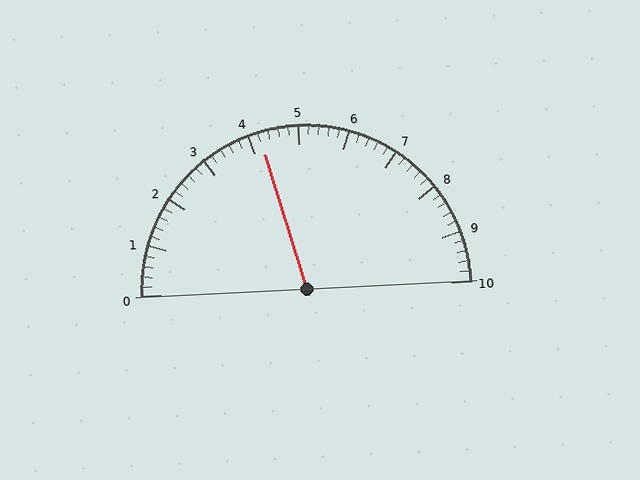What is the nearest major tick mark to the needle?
The nearest major tick mark is 4.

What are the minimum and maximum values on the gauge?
The gauge ranges from 0 to 10.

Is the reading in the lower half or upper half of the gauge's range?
The reading is in the lower half of the range (0 to 10).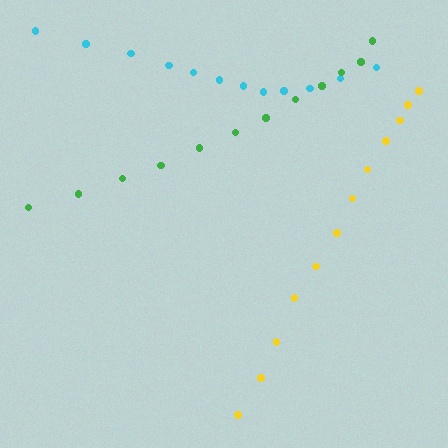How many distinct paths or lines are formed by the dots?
There are 3 distinct paths.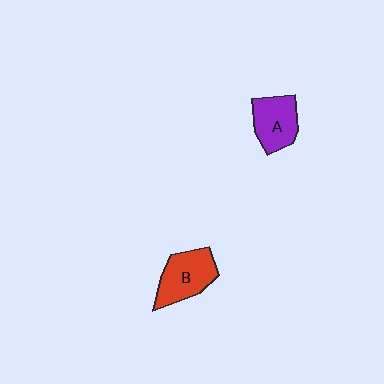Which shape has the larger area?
Shape B (red).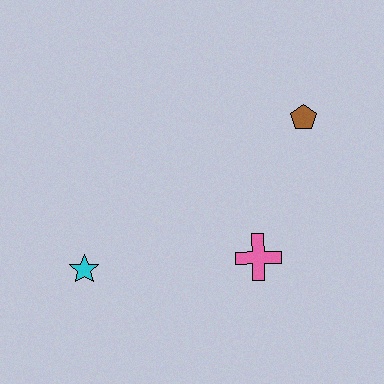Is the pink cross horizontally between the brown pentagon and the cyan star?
Yes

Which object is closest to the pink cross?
The brown pentagon is closest to the pink cross.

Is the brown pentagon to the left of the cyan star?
No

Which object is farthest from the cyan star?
The brown pentagon is farthest from the cyan star.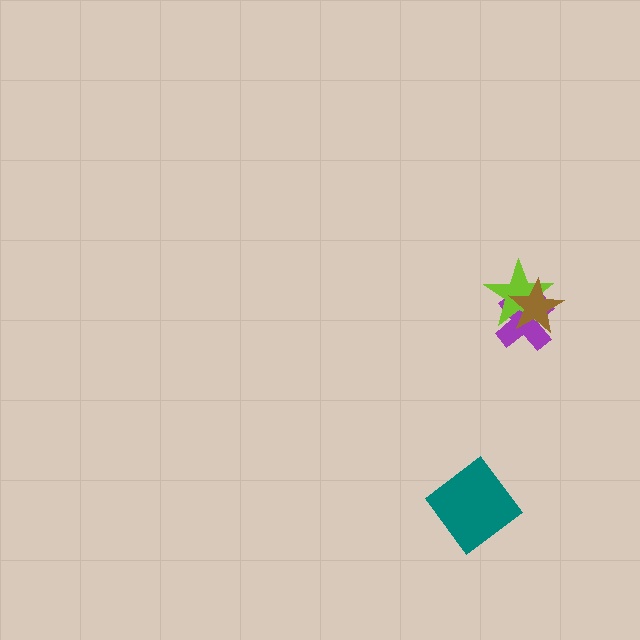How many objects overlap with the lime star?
2 objects overlap with the lime star.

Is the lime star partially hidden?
Yes, it is partially covered by another shape.